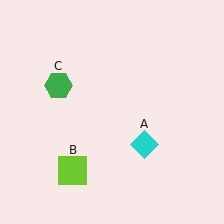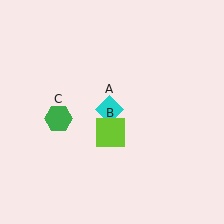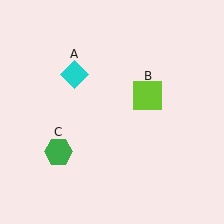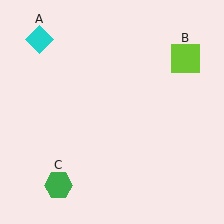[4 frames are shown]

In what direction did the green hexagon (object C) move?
The green hexagon (object C) moved down.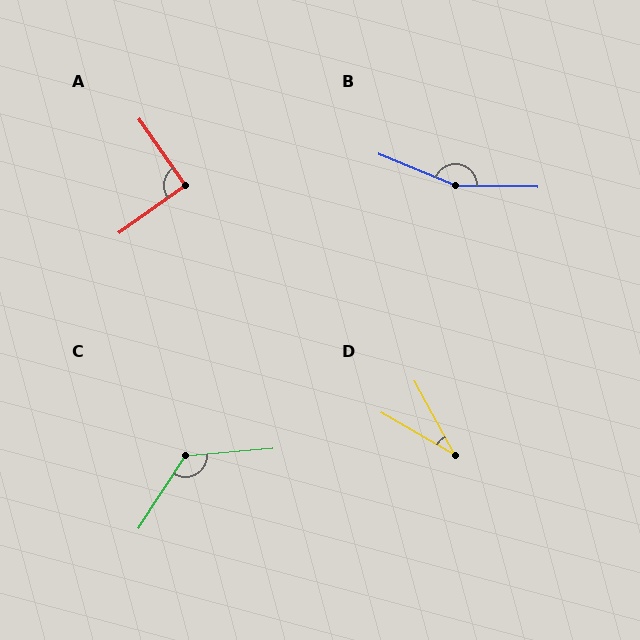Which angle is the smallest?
D, at approximately 31 degrees.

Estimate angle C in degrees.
Approximately 128 degrees.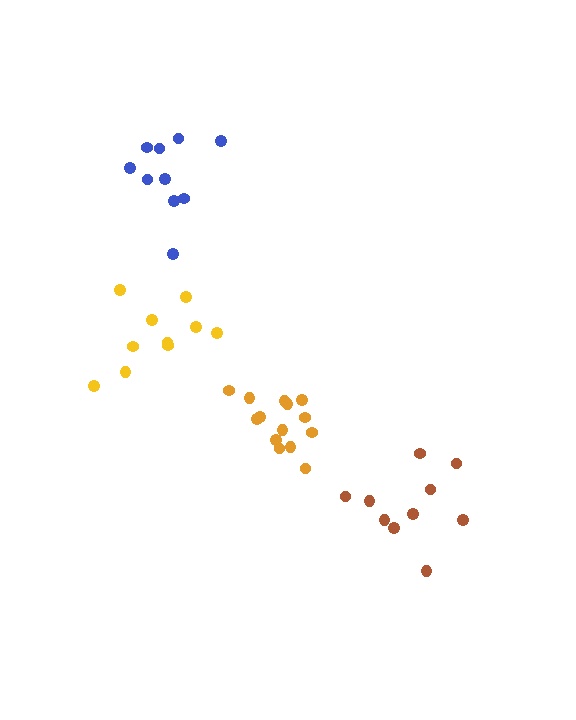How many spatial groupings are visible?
There are 4 spatial groupings.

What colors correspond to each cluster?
The clusters are colored: brown, orange, blue, yellow.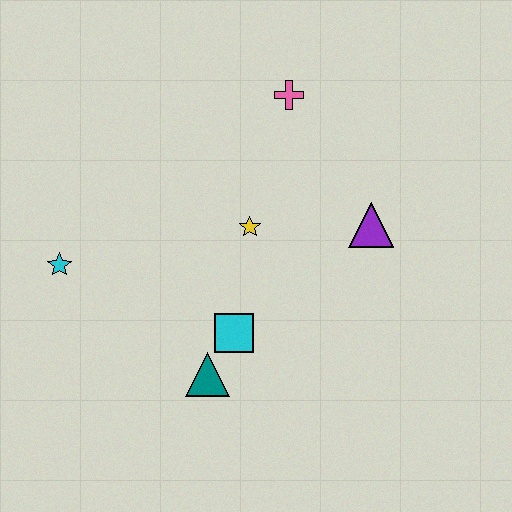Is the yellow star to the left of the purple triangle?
Yes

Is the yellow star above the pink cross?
No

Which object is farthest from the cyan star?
The purple triangle is farthest from the cyan star.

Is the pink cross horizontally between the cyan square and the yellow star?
No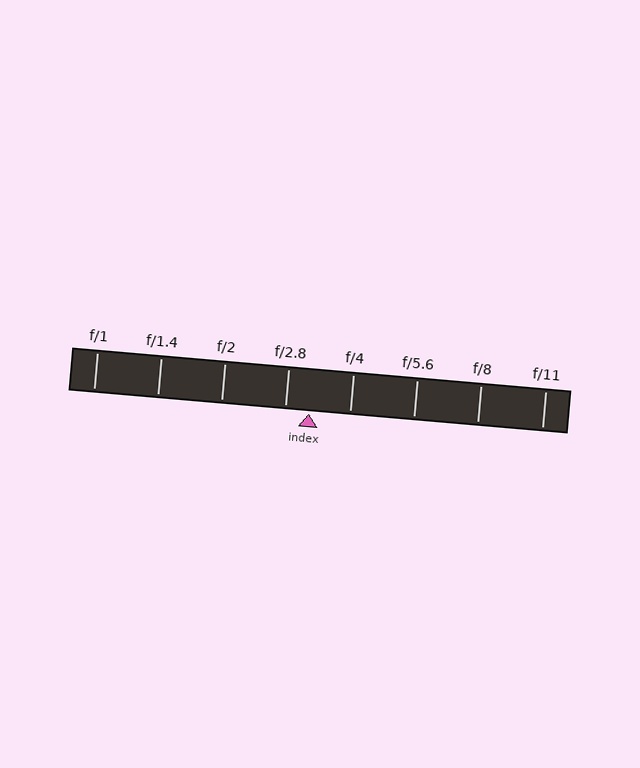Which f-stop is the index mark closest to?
The index mark is closest to f/2.8.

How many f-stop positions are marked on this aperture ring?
There are 8 f-stop positions marked.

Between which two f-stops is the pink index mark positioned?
The index mark is between f/2.8 and f/4.